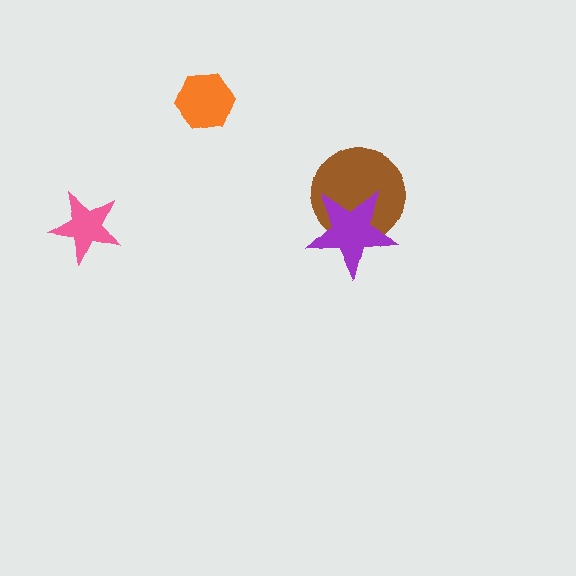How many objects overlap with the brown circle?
1 object overlaps with the brown circle.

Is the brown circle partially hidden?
Yes, it is partially covered by another shape.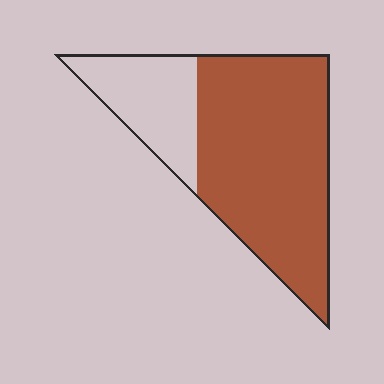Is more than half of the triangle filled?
Yes.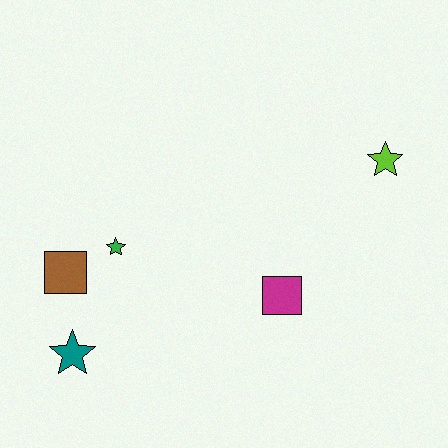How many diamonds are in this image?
There are no diamonds.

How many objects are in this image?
There are 5 objects.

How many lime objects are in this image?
There is 1 lime object.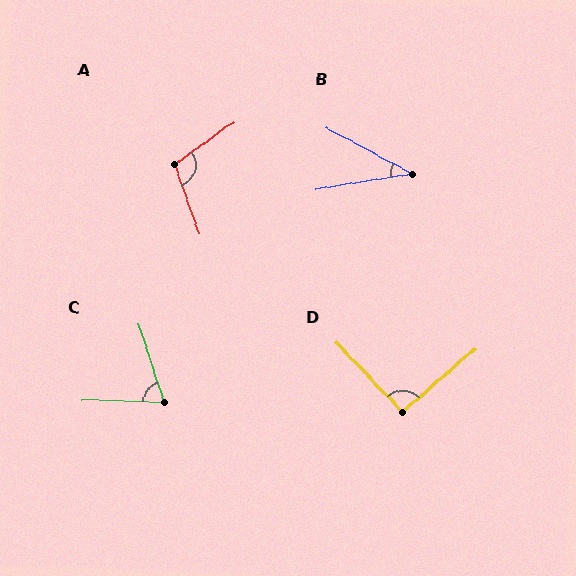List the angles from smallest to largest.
B (37°), C (70°), D (93°), A (107°).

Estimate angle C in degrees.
Approximately 70 degrees.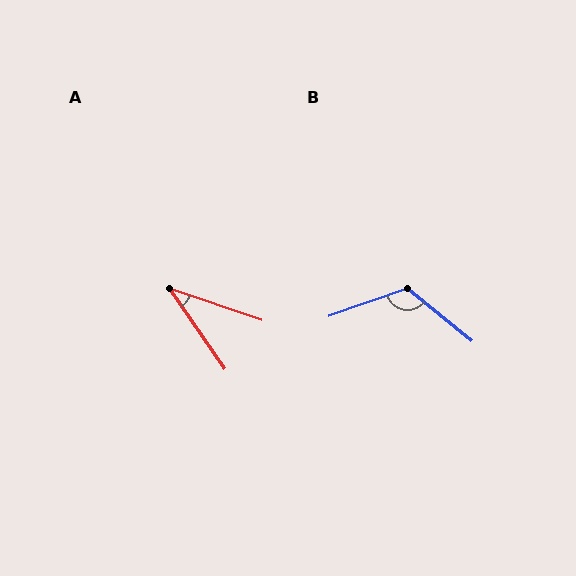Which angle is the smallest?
A, at approximately 37 degrees.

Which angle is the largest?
B, at approximately 121 degrees.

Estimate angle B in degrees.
Approximately 121 degrees.